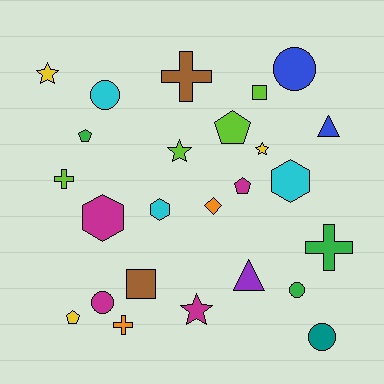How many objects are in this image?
There are 25 objects.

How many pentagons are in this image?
There are 4 pentagons.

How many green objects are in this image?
There are 3 green objects.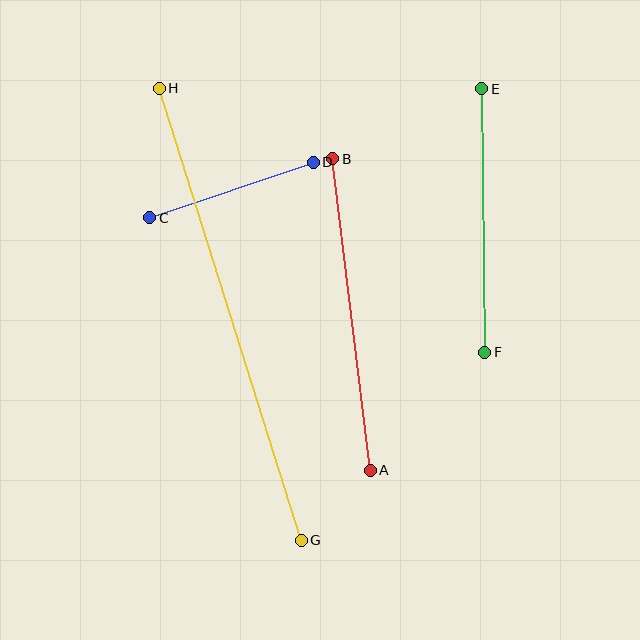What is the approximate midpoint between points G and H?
The midpoint is at approximately (230, 314) pixels.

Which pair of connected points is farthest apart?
Points G and H are farthest apart.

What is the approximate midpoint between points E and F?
The midpoint is at approximately (483, 221) pixels.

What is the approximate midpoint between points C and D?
The midpoint is at approximately (232, 190) pixels.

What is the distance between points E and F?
The distance is approximately 263 pixels.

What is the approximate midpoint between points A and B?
The midpoint is at approximately (351, 314) pixels.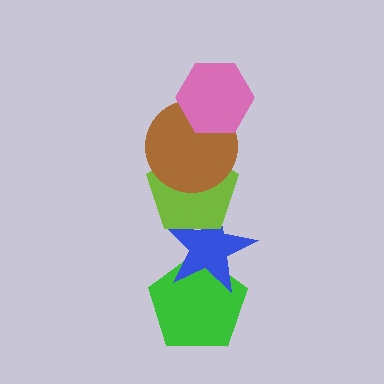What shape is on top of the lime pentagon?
The brown circle is on top of the lime pentagon.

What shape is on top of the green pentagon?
The blue star is on top of the green pentagon.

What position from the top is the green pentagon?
The green pentagon is 5th from the top.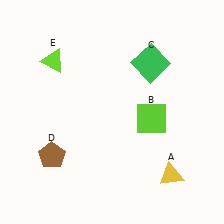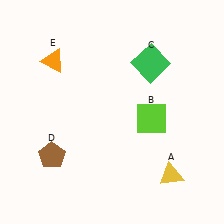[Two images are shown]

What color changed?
The triangle (E) changed from lime in Image 1 to orange in Image 2.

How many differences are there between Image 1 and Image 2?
There is 1 difference between the two images.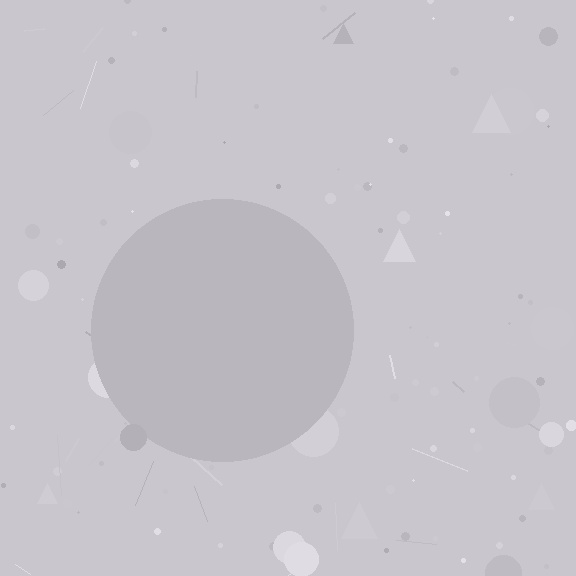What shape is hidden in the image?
A circle is hidden in the image.